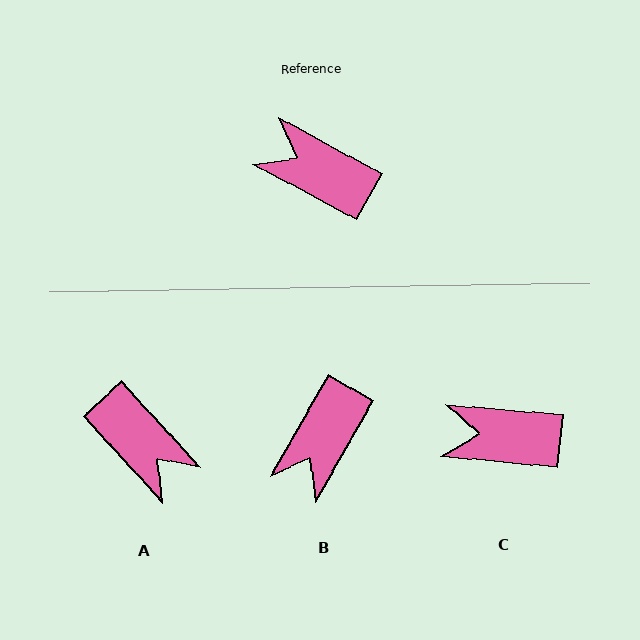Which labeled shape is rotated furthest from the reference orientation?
A, about 161 degrees away.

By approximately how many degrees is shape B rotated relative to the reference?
Approximately 88 degrees counter-clockwise.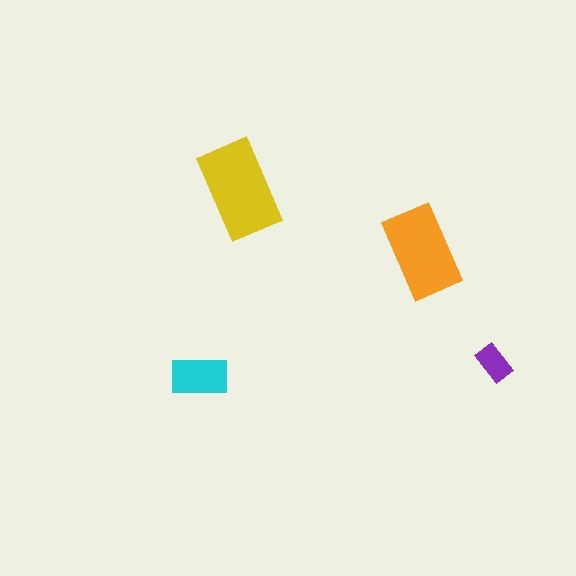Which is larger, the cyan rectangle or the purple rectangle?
The cyan one.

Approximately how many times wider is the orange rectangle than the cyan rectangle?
About 1.5 times wider.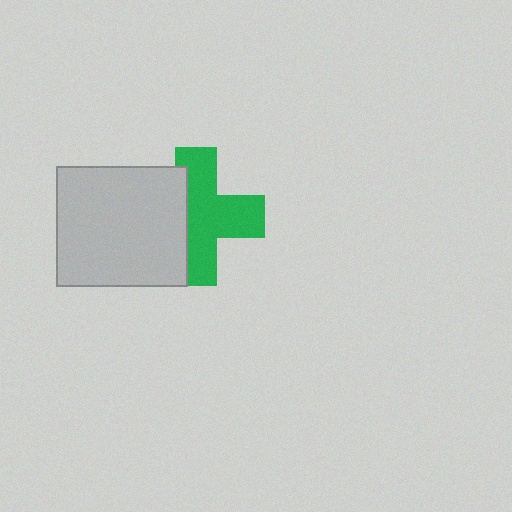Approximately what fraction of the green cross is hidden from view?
Roughly 36% of the green cross is hidden behind the light gray rectangle.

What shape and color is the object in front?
The object in front is a light gray rectangle.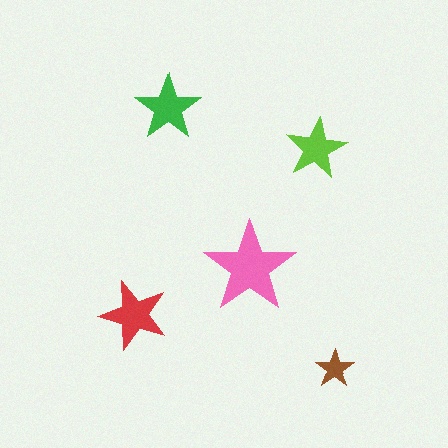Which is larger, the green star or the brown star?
The green one.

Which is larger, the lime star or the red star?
The red one.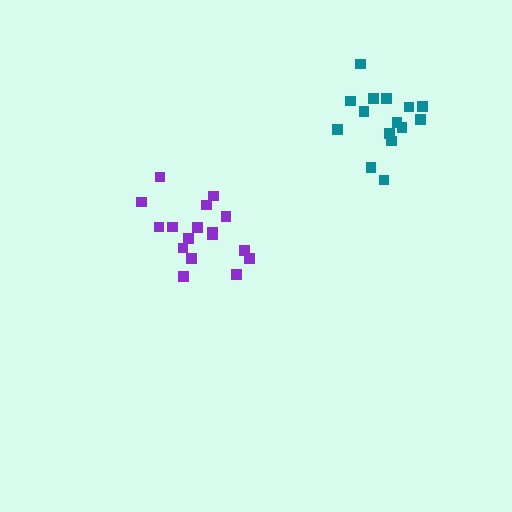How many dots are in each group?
Group 1: 17 dots, Group 2: 15 dots (32 total).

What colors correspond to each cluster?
The clusters are colored: purple, teal.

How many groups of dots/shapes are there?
There are 2 groups.